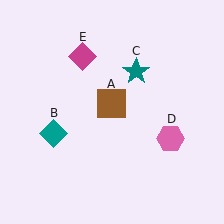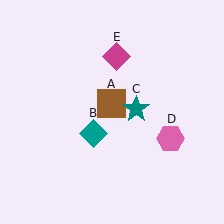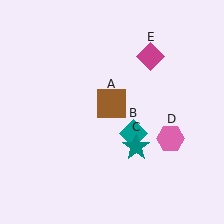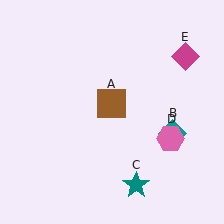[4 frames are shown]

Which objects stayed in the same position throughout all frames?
Brown square (object A) and pink hexagon (object D) remained stationary.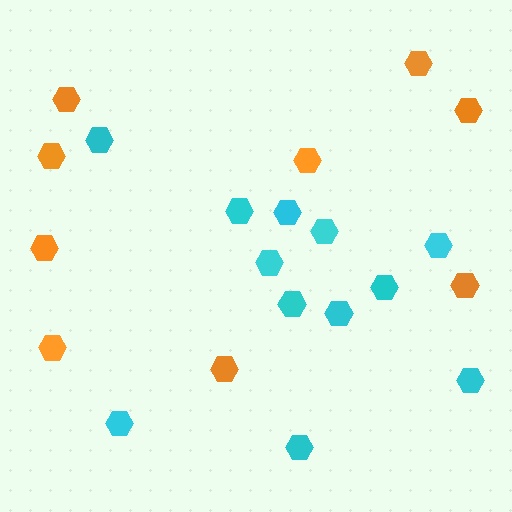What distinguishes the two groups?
There are 2 groups: one group of cyan hexagons (12) and one group of orange hexagons (9).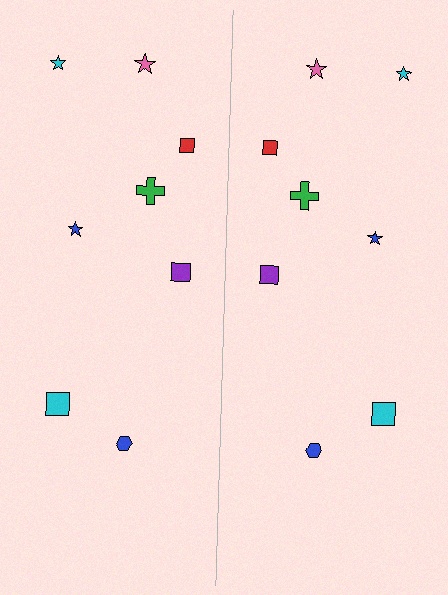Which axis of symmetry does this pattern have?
The pattern has a vertical axis of symmetry running through the center of the image.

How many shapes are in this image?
There are 16 shapes in this image.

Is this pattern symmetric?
Yes, this pattern has bilateral (reflection) symmetry.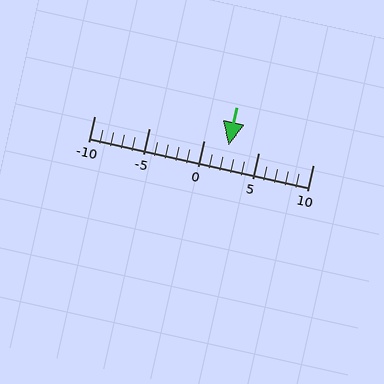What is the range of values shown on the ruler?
The ruler shows values from -10 to 10.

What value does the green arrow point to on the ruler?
The green arrow points to approximately 2.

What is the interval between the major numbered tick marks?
The major tick marks are spaced 5 units apart.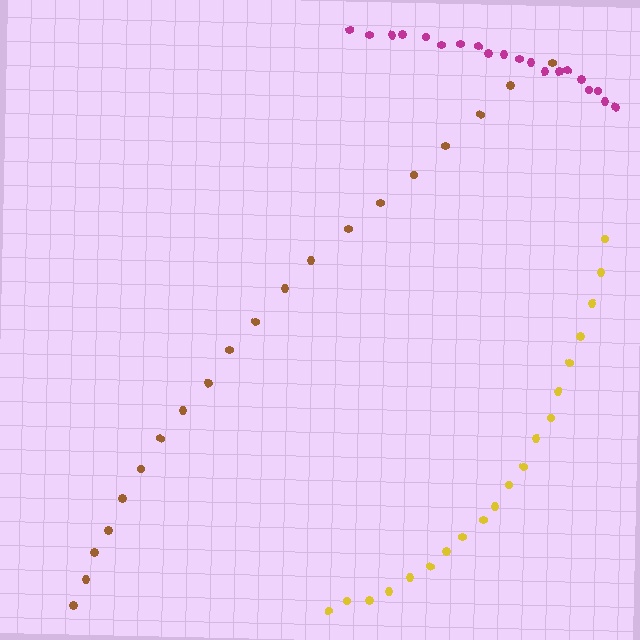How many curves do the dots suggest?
There are 3 distinct paths.